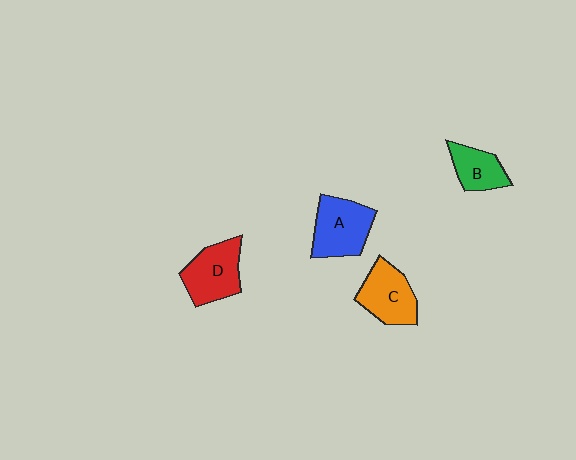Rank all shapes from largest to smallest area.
From largest to smallest: A (blue), D (red), C (orange), B (green).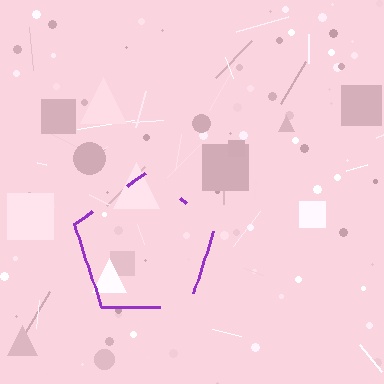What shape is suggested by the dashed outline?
The dashed outline suggests a pentagon.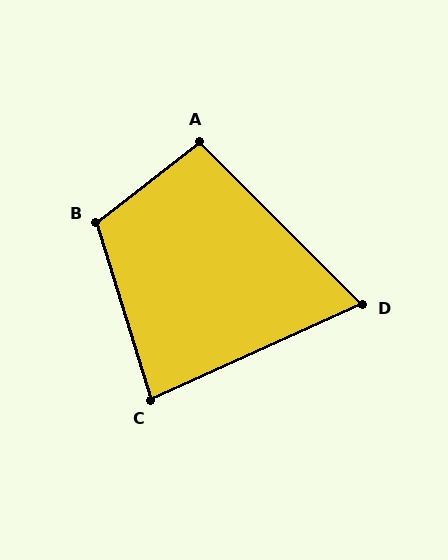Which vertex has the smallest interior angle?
D, at approximately 69 degrees.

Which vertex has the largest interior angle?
B, at approximately 111 degrees.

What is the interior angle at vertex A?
Approximately 97 degrees (obtuse).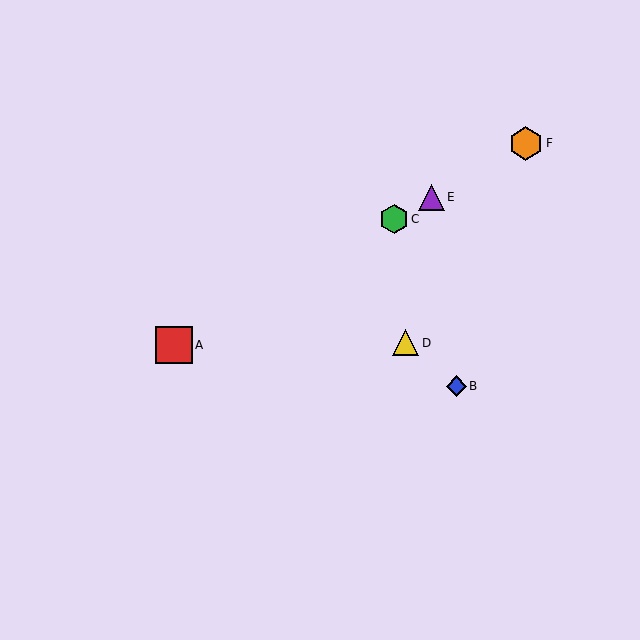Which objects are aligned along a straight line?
Objects A, C, E, F are aligned along a straight line.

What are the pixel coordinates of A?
Object A is at (174, 345).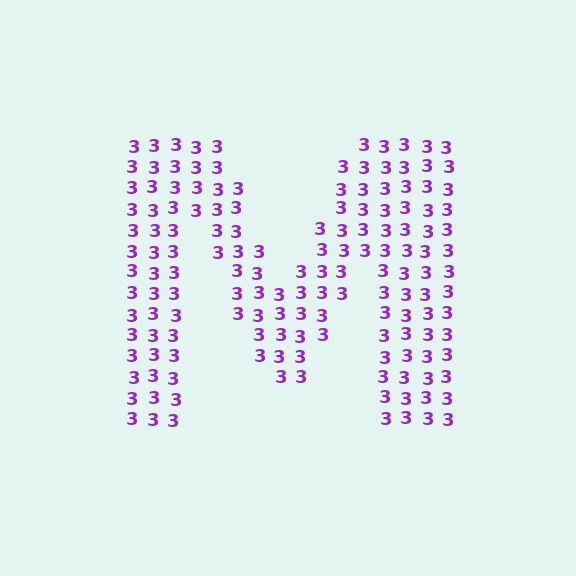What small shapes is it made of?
It is made of small digit 3's.